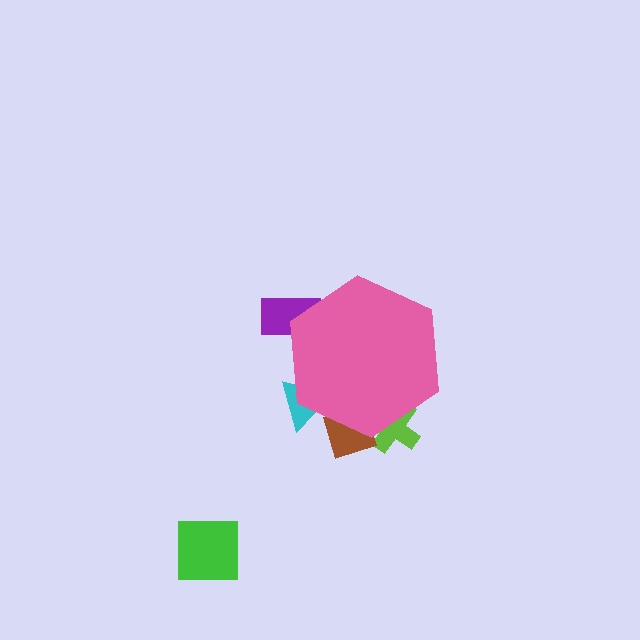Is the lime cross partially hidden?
Yes, the lime cross is partially hidden behind the pink hexagon.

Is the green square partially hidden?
No, the green square is fully visible.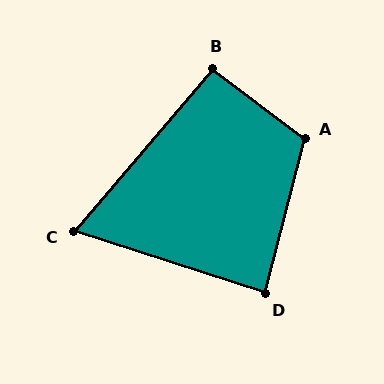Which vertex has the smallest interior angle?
C, at approximately 67 degrees.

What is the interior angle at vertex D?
Approximately 87 degrees (approximately right).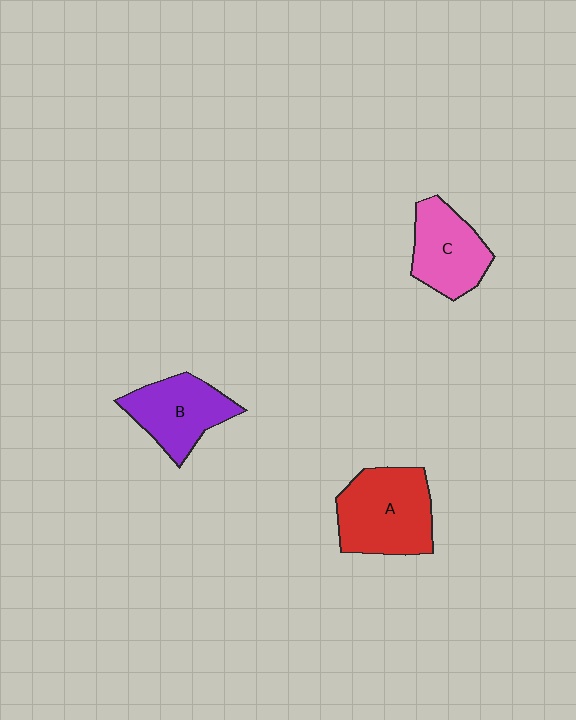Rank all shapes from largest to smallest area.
From largest to smallest: A (red), B (purple), C (pink).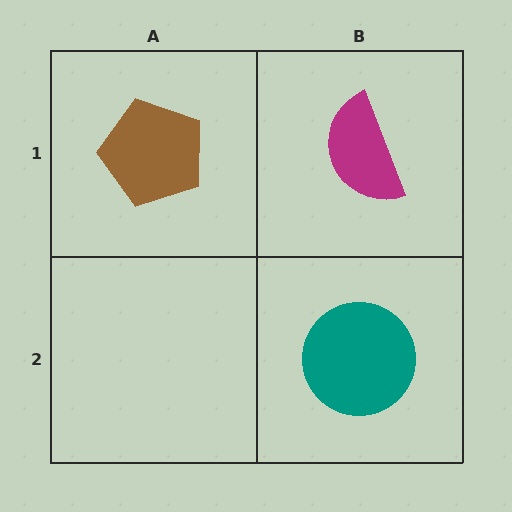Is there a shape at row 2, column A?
No, that cell is empty.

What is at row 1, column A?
A brown pentagon.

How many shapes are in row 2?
1 shape.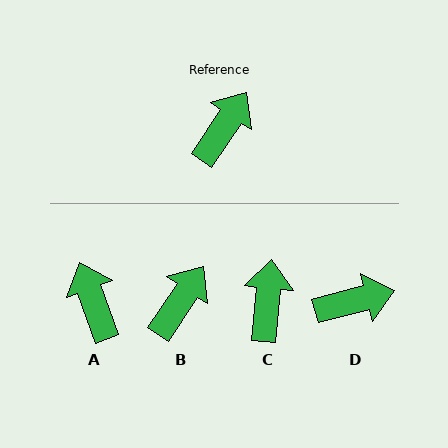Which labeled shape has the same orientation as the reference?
B.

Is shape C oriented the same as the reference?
No, it is off by about 28 degrees.